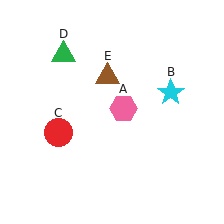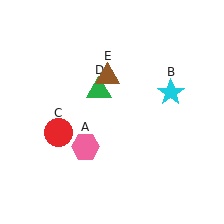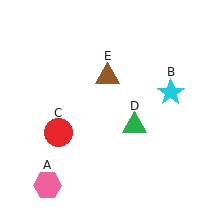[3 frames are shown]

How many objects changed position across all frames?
2 objects changed position: pink hexagon (object A), green triangle (object D).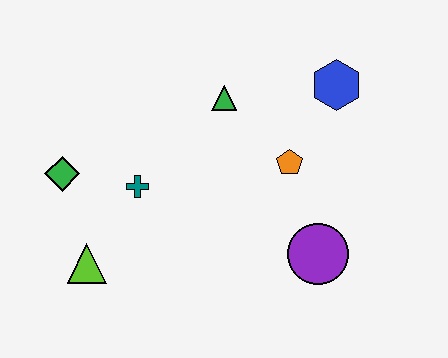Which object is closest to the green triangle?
The orange pentagon is closest to the green triangle.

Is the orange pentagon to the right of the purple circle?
No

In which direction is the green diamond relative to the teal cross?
The green diamond is to the left of the teal cross.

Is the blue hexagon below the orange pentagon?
No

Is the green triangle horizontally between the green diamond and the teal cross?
No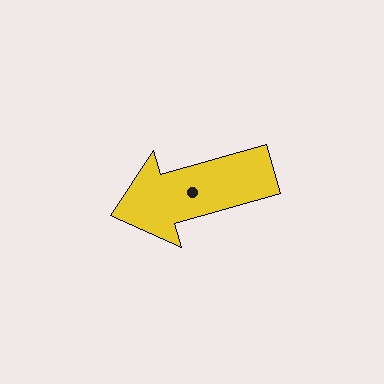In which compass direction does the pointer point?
West.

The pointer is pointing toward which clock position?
Roughly 8 o'clock.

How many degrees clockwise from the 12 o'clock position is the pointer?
Approximately 254 degrees.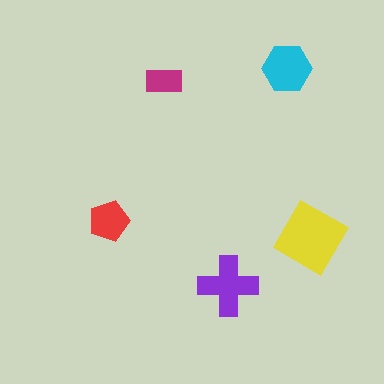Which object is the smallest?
The magenta rectangle.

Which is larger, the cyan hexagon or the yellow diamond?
The yellow diamond.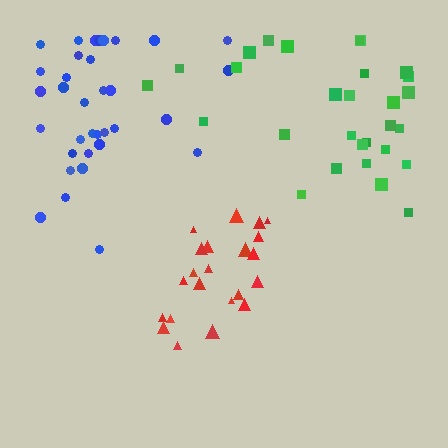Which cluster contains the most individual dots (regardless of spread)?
Blue (34).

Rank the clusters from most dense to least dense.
red, green, blue.